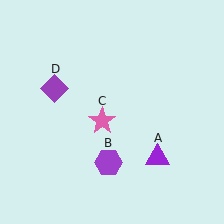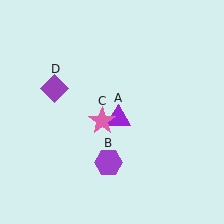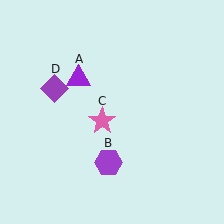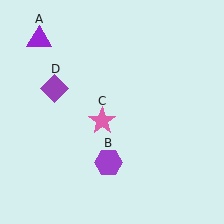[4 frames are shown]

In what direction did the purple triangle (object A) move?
The purple triangle (object A) moved up and to the left.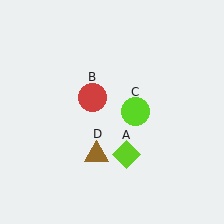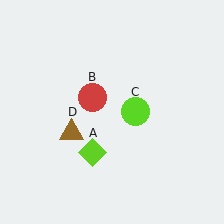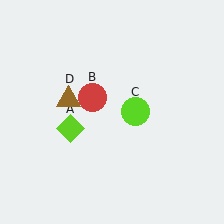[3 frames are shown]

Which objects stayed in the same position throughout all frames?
Red circle (object B) and lime circle (object C) remained stationary.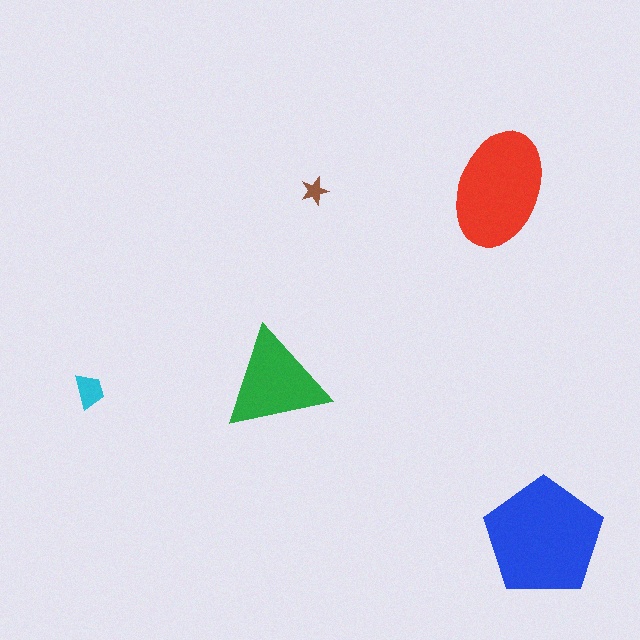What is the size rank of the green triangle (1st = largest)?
3rd.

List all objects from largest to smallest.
The blue pentagon, the red ellipse, the green triangle, the cyan trapezoid, the brown star.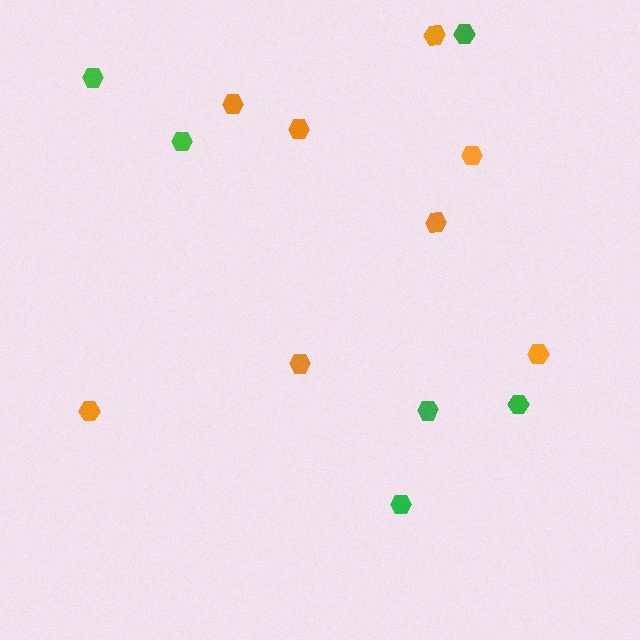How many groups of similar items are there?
There are 2 groups: one group of orange hexagons (8) and one group of green hexagons (6).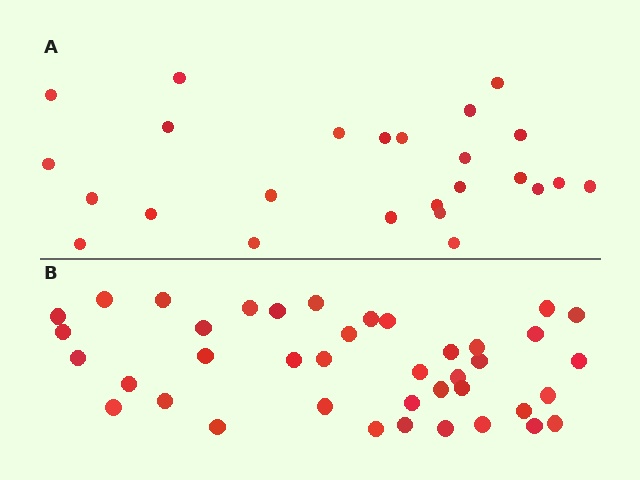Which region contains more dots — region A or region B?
Region B (the bottom region) has more dots.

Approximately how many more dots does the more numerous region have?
Region B has approximately 15 more dots than region A.